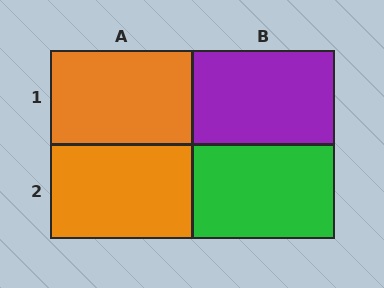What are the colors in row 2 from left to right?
Orange, green.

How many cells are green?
1 cell is green.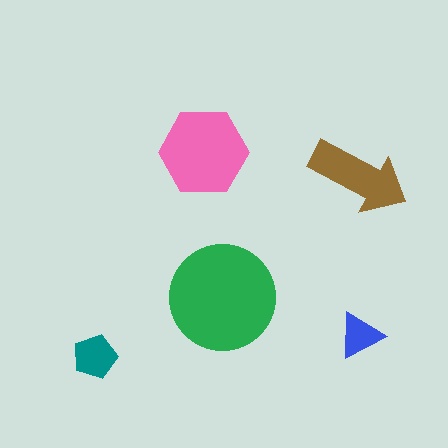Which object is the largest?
The green circle.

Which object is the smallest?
The blue triangle.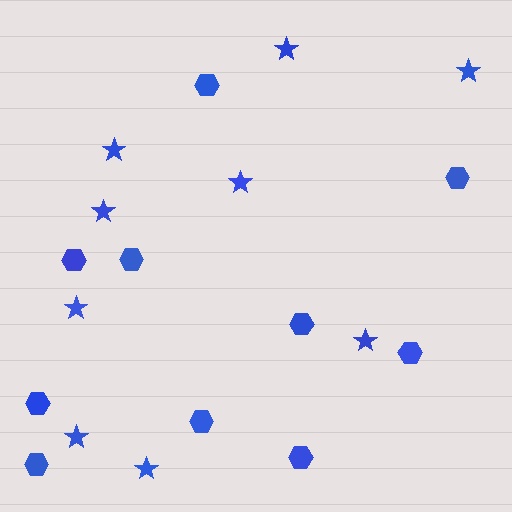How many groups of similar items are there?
There are 2 groups: one group of hexagons (10) and one group of stars (9).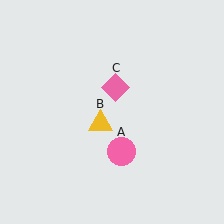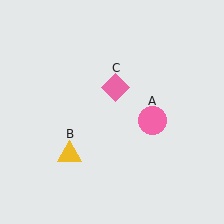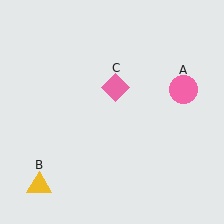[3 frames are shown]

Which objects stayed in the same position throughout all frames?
Pink diamond (object C) remained stationary.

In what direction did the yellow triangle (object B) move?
The yellow triangle (object B) moved down and to the left.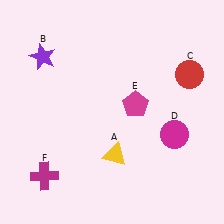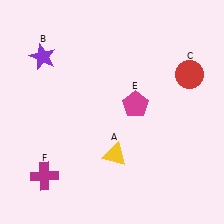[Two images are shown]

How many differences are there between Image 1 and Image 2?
There is 1 difference between the two images.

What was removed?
The magenta circle (D) was removed in Image 2.